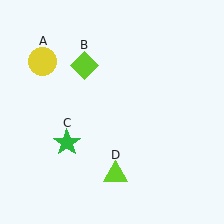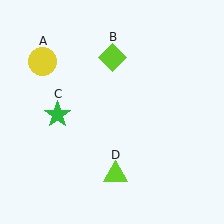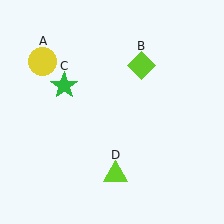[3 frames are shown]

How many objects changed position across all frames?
2 objects changed position: lime diamond (object B), green star (object C).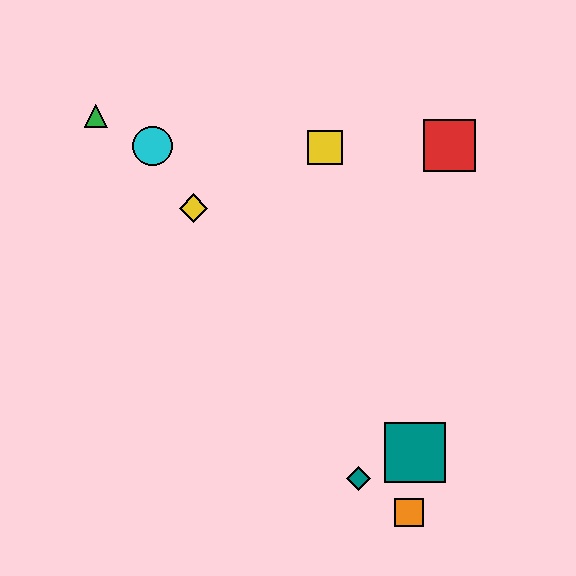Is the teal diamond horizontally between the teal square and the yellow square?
Yes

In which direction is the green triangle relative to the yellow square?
The green triangle is to the left of the yellow square.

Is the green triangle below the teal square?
No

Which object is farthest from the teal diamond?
The green triangle is farthest from the teal diamond.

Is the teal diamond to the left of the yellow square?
No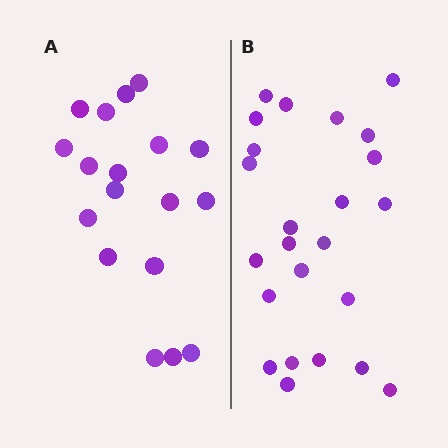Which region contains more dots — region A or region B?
Region B (the right region) has more dots.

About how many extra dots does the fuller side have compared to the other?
Region B has about 6 more dots than region A.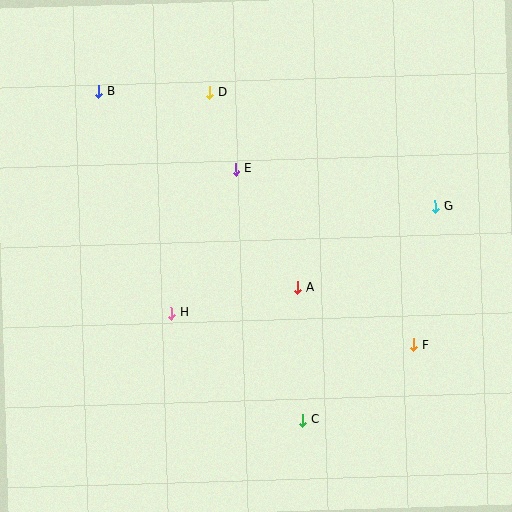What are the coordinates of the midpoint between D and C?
The midpoint between D and C is at (256, 256).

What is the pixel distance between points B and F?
The distance between B and F is 405 pixels.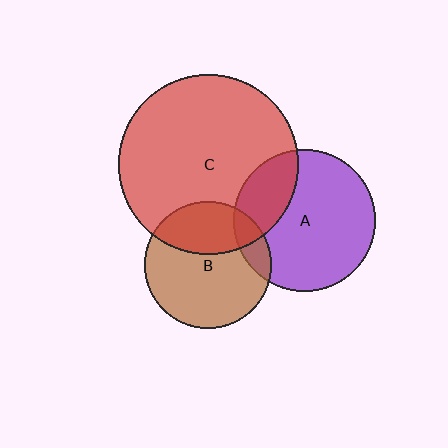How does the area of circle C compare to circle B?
Approximately 2.0 times.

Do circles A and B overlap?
Yes.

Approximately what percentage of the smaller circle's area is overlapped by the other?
Approximately 10%.